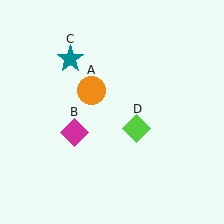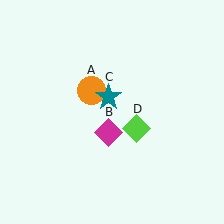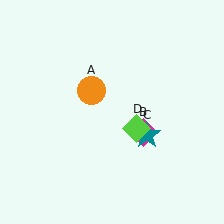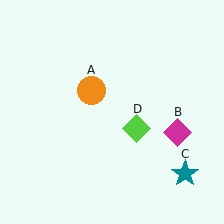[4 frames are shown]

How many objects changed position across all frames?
2 objects changed position: magenta diamond (object B), teal star (object C).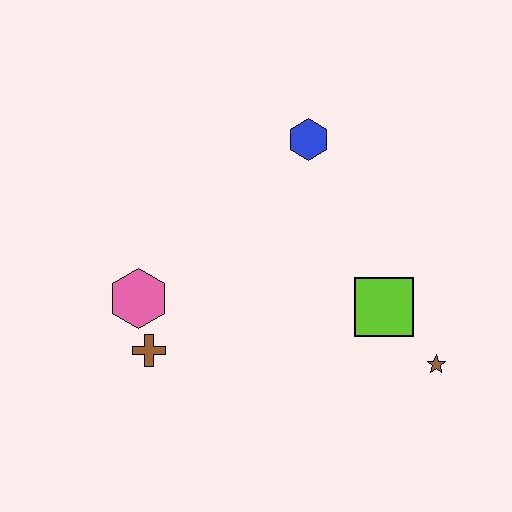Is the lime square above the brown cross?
Yes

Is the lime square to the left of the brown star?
Yes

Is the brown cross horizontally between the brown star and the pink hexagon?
Yes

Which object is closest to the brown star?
The lime square is closest to the brown star.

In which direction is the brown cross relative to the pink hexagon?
The brown cross is below the pink hexagon.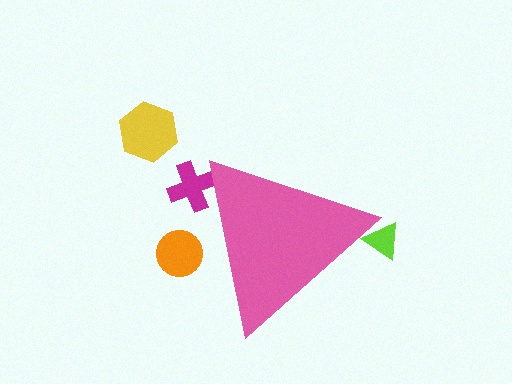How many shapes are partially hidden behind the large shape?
3 shapes are partially hidden.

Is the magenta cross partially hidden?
Yes, the magenta cross is partially hidden behind the pink triangle.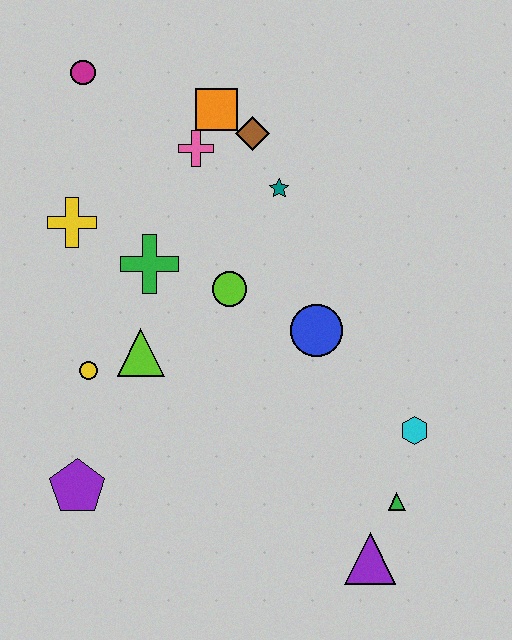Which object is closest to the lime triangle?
The yellow circle is closest to the lime triangle.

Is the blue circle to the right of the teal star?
Yes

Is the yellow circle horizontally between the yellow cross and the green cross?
Yes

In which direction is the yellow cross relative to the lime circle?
The yellow cross is to the left of the lime circle.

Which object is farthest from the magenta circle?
The purple triangle is farthest from the magenta circle.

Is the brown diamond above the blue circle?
Yes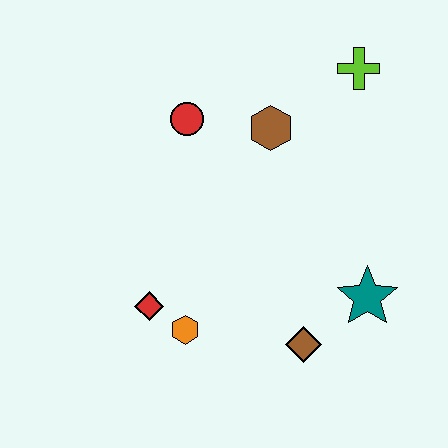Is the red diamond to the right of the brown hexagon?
No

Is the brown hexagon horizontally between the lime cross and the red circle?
Yes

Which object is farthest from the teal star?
The red circle is farthest from the teal star.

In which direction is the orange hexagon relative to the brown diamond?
The orange hexagon is to the left of the brown diamond.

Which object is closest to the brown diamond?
The teal star is closest to the brown diamond.